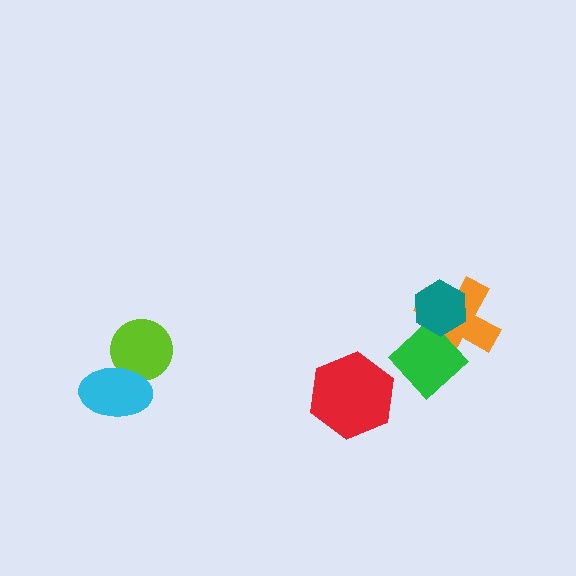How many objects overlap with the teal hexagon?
1 object overlaps with the teal hexagon.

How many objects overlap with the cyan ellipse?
1 object overlaps with the cyan ellipse.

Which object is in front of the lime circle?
The cyan ellipse is in front of the lime circle.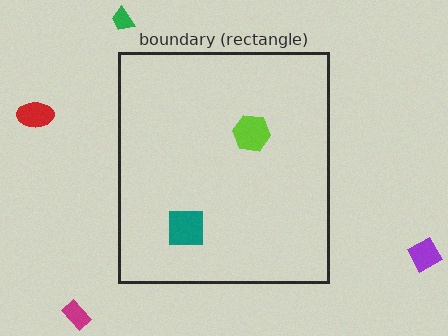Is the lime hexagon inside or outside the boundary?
Inside.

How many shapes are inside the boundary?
2 inside, 4 outside.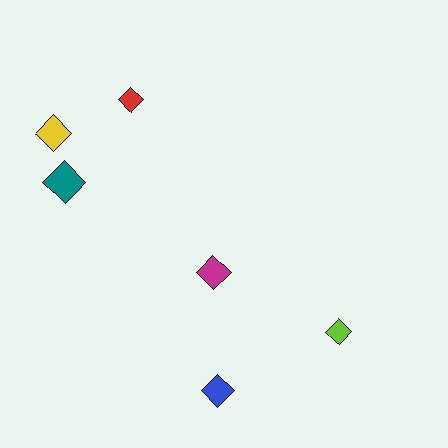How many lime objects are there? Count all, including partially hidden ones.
There is 1 lime object.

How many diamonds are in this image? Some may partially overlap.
There are 6 diamonds.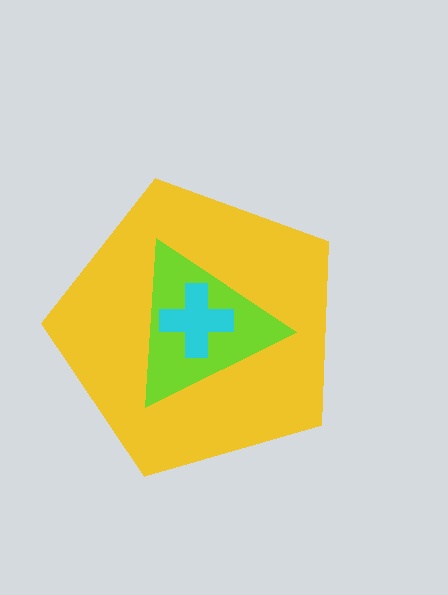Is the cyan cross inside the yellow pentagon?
Yes.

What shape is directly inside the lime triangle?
The cyan cross.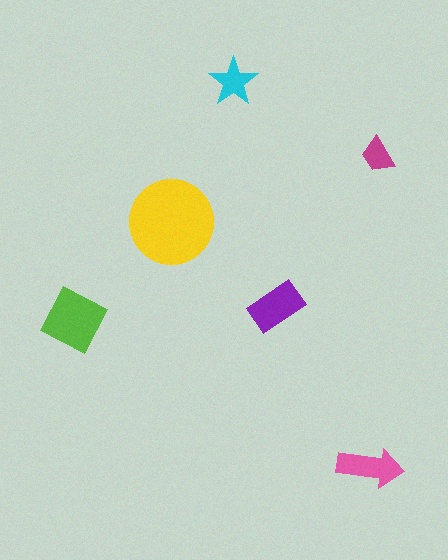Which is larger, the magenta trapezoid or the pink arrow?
The pink arrow.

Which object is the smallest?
The magenta trapezoid.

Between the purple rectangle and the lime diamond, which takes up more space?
The lime diamond.